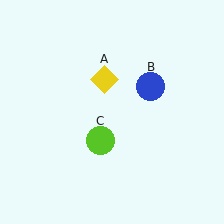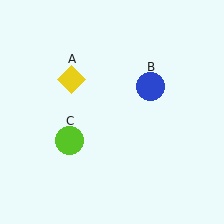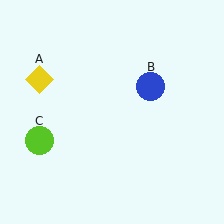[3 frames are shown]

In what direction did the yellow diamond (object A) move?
The yellow diamond (object A) moved left.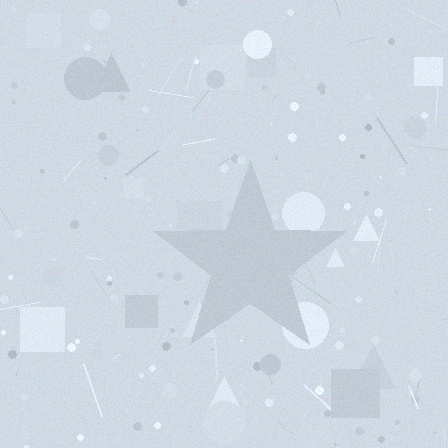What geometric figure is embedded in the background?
A star is embedded in the background.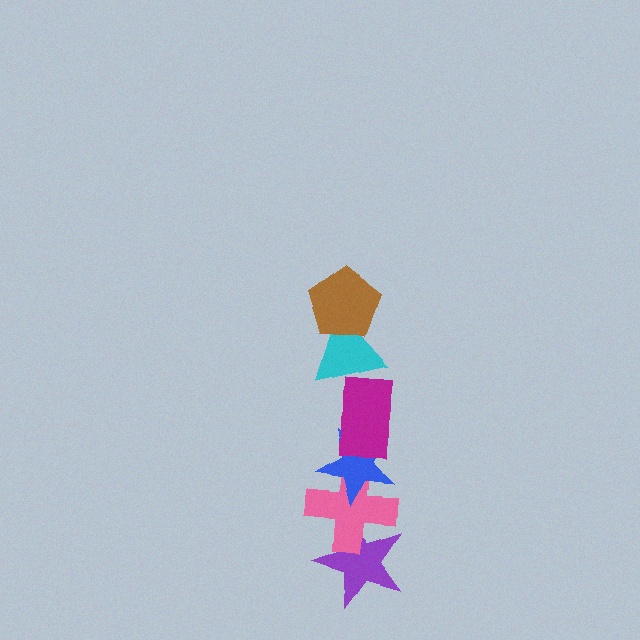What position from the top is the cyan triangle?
The cyan triangle is 2nd from the top.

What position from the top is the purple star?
The purple star is 6th from the top.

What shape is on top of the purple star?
The pink cross is on top of the purple star.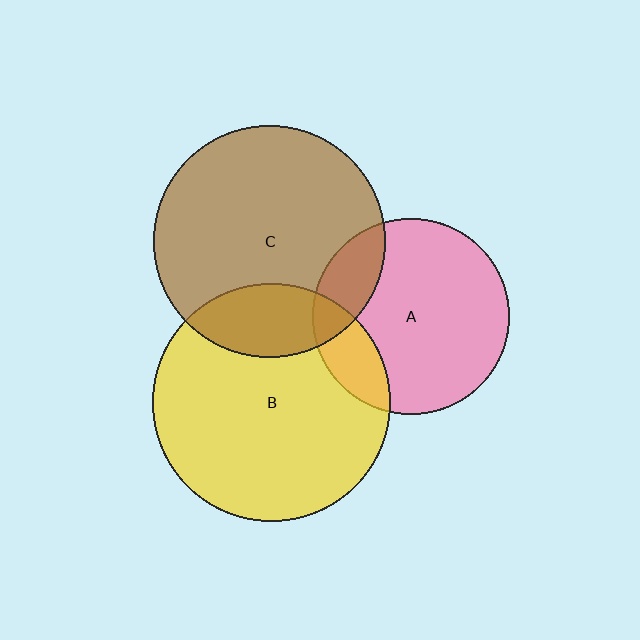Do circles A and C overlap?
Yes.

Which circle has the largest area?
Circle B (yellow).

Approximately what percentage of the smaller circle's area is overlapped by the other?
Approximately 15%.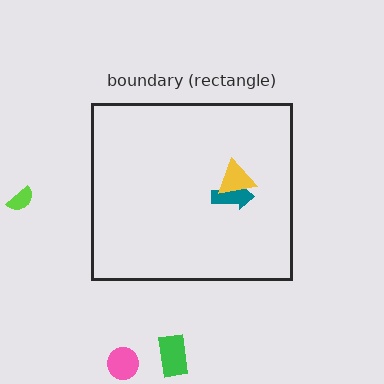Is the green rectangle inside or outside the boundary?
Outside.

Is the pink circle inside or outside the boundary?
Outside.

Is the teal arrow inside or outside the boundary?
Inside.